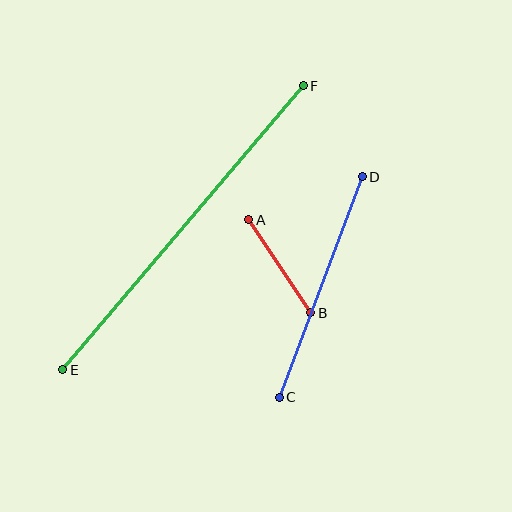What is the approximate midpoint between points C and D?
The midpoint is at approximately (321, 287) pixels.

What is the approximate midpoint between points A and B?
The midpoint is at approximately (280, 266) pixels.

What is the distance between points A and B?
The distance is approximately 112 pixels.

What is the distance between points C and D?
The distance is approximately 235 pixels.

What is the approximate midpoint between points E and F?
The midpoint is at approximately (183, 228) pixels.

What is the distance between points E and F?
The distance is approximately 372 pixels.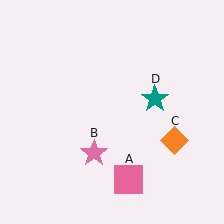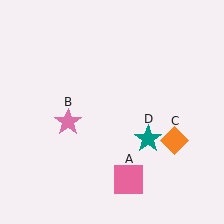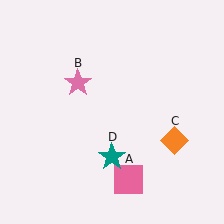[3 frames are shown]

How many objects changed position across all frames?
2 objects changed position: pink star (object B), teal star (object D).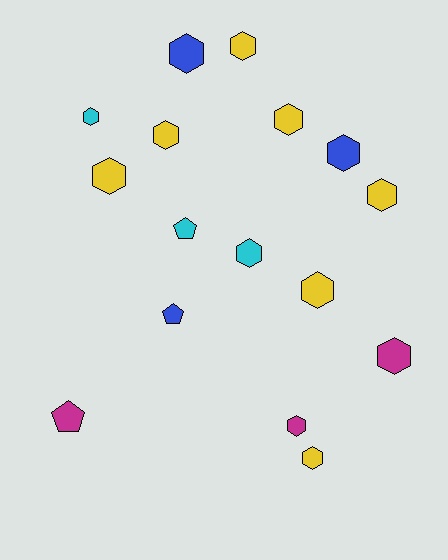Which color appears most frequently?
Yellow, with 7 objects.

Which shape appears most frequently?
Hexagon, with 13 objects.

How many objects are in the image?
There are 16 objects.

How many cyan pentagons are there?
There is 1 cyan pentagon.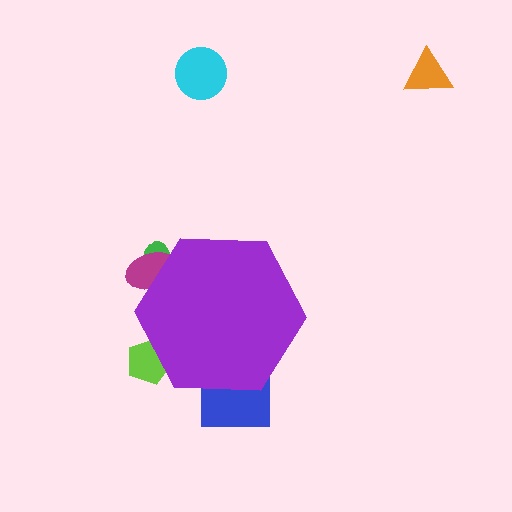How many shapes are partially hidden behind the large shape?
4 shapes are partially hidden.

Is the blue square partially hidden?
Yes, the blue square is partially hidden behind the purple hexagon.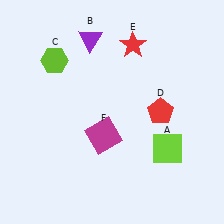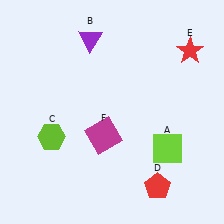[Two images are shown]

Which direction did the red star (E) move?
The red star (E) moved right.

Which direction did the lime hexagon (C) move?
The lime hexagon (C) moved down.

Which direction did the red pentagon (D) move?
The red pentagon (D) moved down.